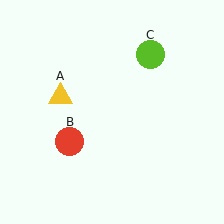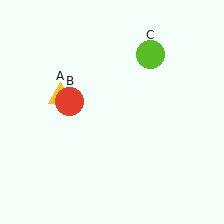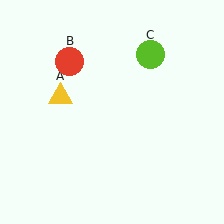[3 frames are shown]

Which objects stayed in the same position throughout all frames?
Yellow triangle (object A) and lime circle (object C) remained stationary.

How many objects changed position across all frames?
1 object changed position: red circle (object B).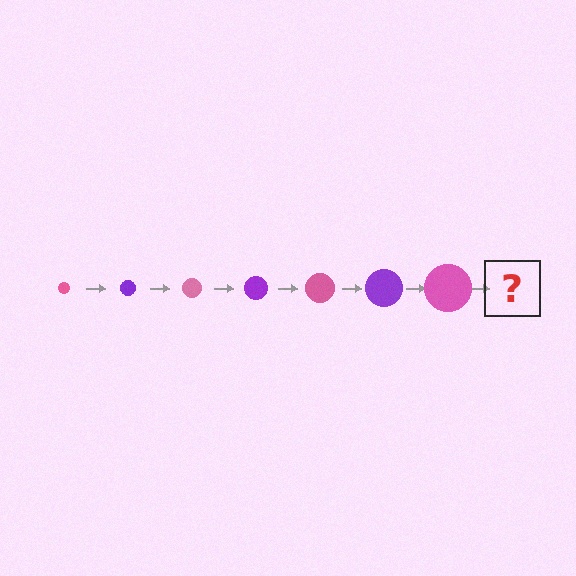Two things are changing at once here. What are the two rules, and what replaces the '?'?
The two rules are that the circle grows larger each step and the color cycles through pink and purple. The '?' should be a purple circle, larger than the previous one.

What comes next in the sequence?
The next element should be a purple circle, larger than the previous one.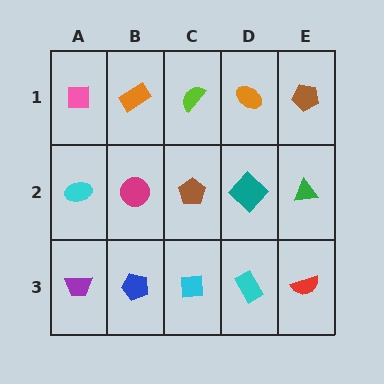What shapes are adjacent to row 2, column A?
A pink square (row 1, column A), a purple trapezoid (row 3, column A), a magenta circle (row 2, column B).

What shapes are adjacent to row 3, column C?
A brown pentagon (row 2, column C), a blue pentagon (row 3, column B), a cyan rectangle (row 3, column D).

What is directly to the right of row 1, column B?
A lime semicircle.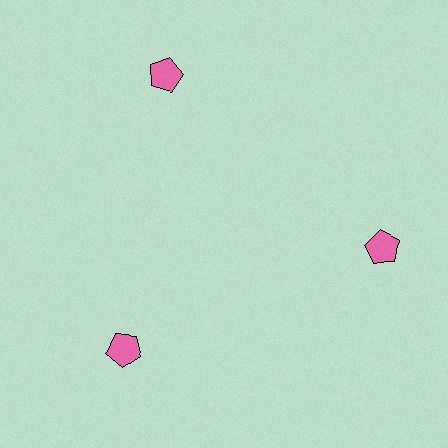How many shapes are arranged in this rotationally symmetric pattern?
There are 3 shapes, arranged in 3 groups of 1.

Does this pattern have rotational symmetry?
Yes, this pattern has 3-fold rotational symmetry. It looks the same after rotating 120 degrees around the center.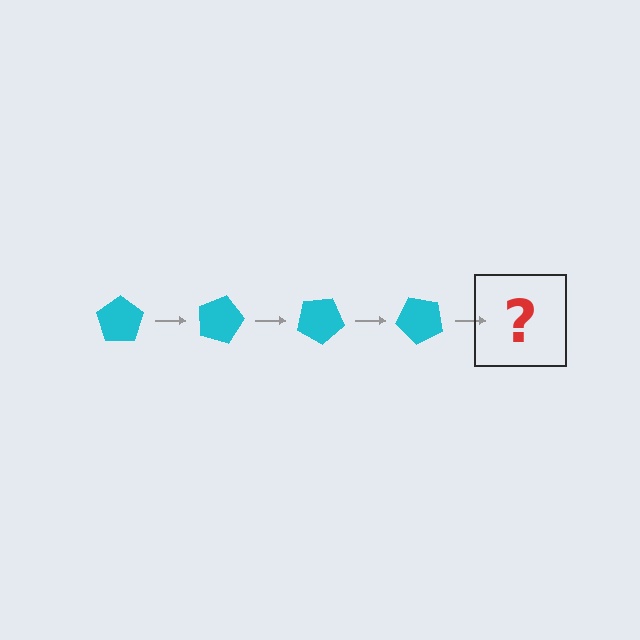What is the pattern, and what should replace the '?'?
The pattern is that the pentagon rotates 15 degrees each step. The '?' should be a cyan pentagon rotated 60 degrees.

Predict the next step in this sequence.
The next step is a cyan pentagon rotated 60 degrees.